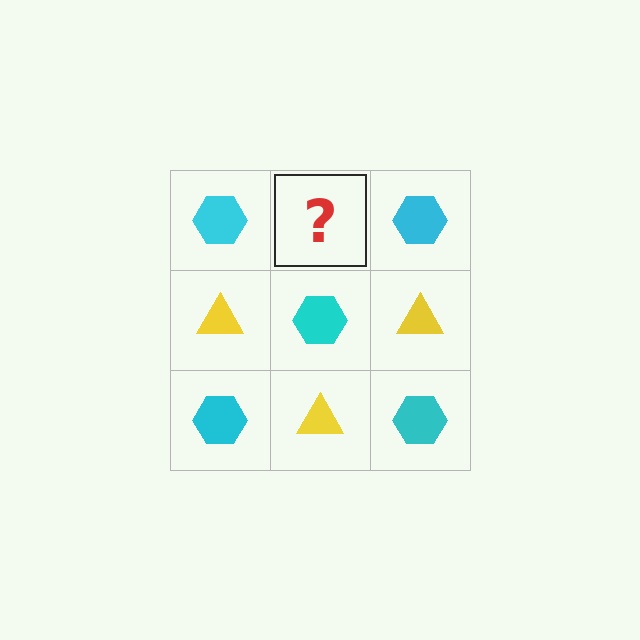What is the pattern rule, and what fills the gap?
The rule is that it alternates cyan hexagon and yellow triangle in a checkerboard pattern. The gap should be filled with a yellow triangle.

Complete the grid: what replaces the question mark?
The question mark should be replaced with a yellow triangle.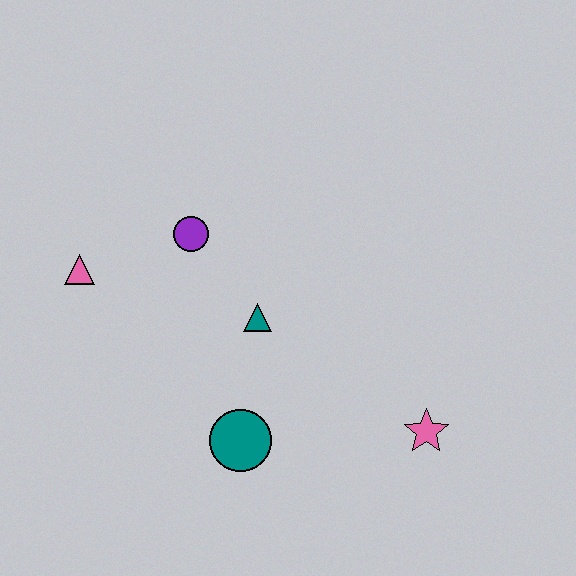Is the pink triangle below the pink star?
No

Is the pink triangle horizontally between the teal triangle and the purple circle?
No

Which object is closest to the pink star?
The teal circle is closest to the pink star.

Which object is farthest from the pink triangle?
The pink star is farthest from the pink triangle.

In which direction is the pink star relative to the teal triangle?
The pink star is to the right of the teal triangle.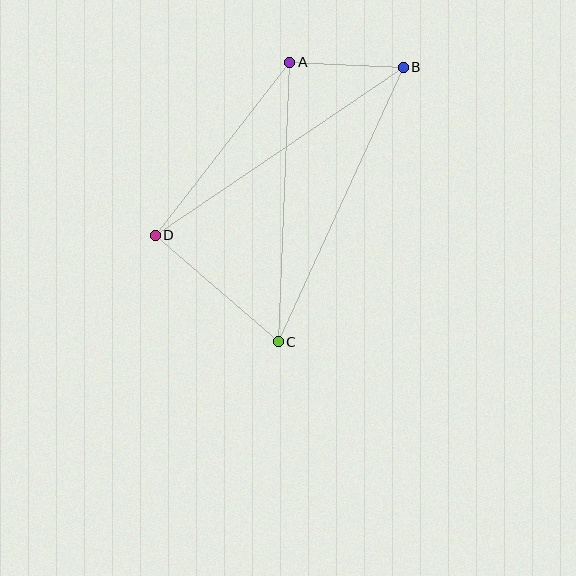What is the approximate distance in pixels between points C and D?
The distance between C and D is approximately 163 pixels.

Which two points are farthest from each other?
Points B and C are farthest from each other.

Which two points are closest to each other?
Points A and B are closest to each other.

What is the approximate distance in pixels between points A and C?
The distance between A and C is approximately 280 pixels.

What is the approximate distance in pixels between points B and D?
The distance between B and D is approximately 300 pixels.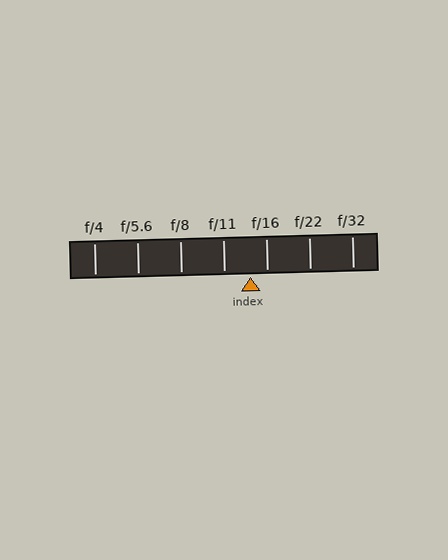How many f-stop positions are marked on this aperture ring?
There are 7 f-stop positions marked.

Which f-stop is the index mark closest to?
The index mark is closest to f/16.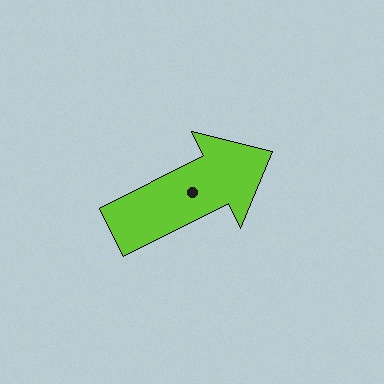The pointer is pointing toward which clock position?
Roughly 2 o'clock.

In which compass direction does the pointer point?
Northeast.